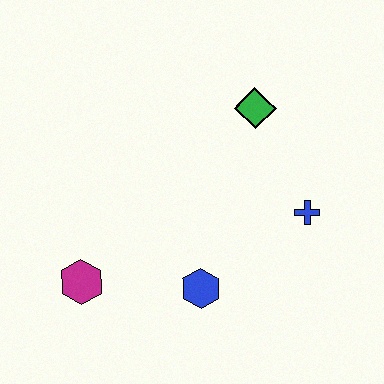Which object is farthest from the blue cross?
The magenta hexagon is farthest from the blue cross.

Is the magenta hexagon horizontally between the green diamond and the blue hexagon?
No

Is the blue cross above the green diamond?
No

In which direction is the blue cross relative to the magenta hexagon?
The blue cross is to the right of the magenta hexagon.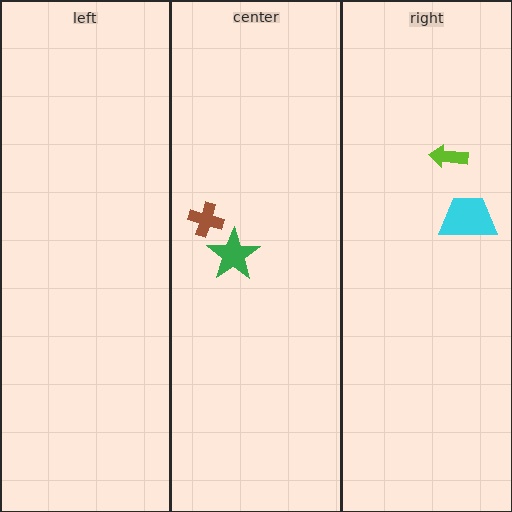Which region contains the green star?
The center region.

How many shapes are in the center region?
2.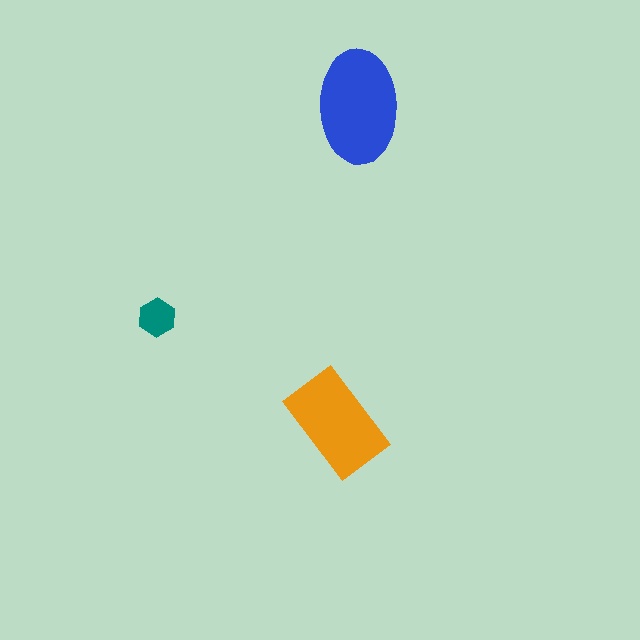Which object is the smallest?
The teal hexagon.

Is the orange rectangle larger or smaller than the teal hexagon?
Larger.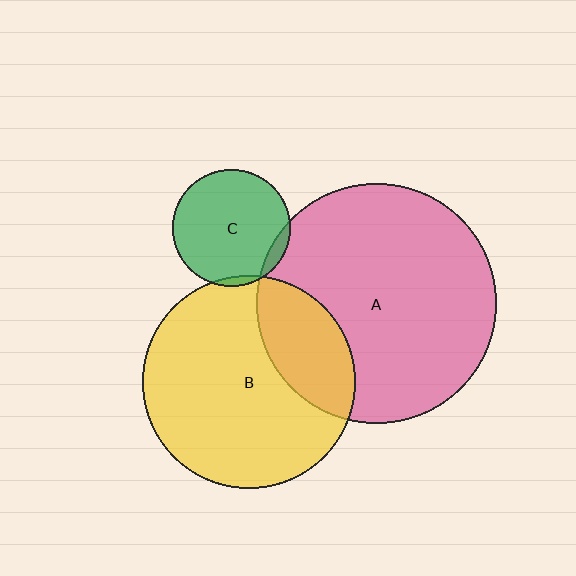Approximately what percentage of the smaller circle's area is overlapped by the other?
Approximately 5%.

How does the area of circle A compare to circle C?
Approximately 4.2 times.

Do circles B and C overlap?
Yes.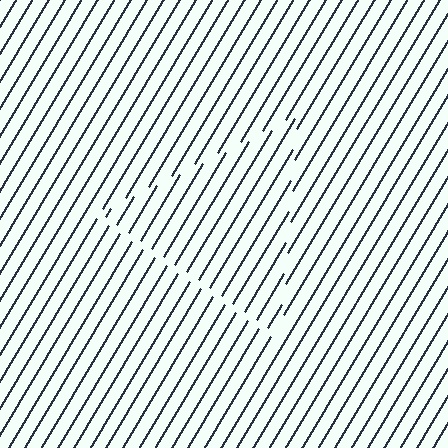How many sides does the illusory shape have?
3 sides — the line-ends trace a triangle.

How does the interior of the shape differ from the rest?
The interior of the shape contains the same grating, shifted by half a period — the contour is defined by the phase discontinuity where line-ends from the inner and outer gratings abut.